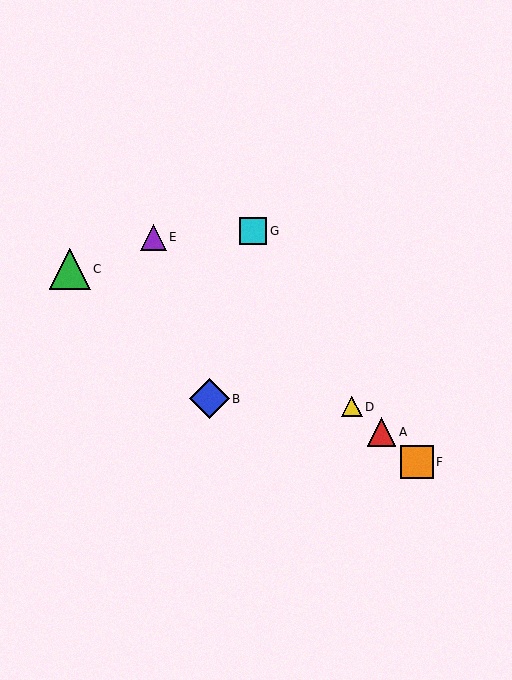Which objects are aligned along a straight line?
Objects A, D, E, F are aligned along a straight line.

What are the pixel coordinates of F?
Object F is at (417, 462).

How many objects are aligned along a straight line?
4 objects (A, D, E, F) are aligned along a straight line.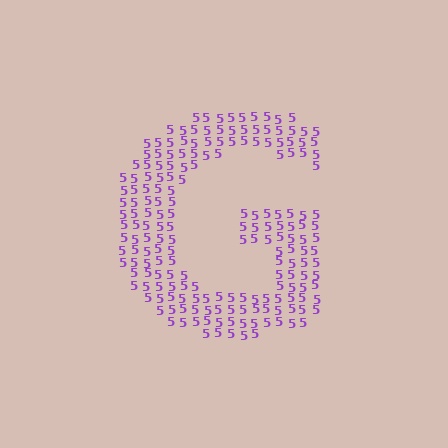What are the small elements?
The small elements are digit 5's.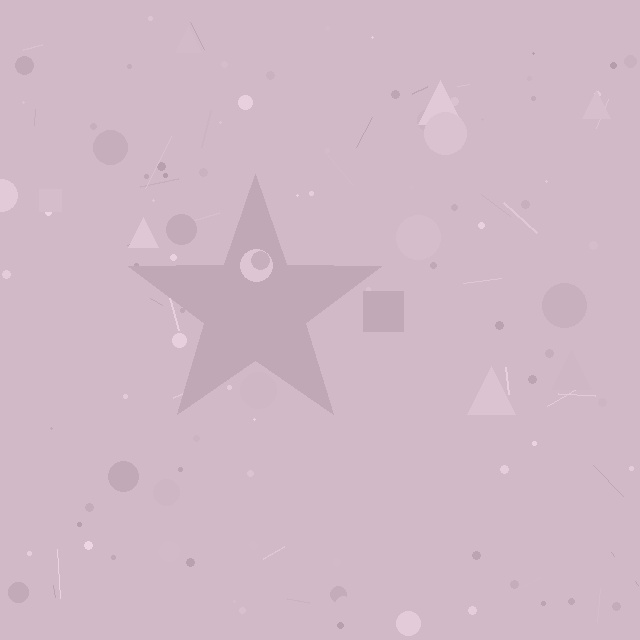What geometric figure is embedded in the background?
A star is embedded in the background.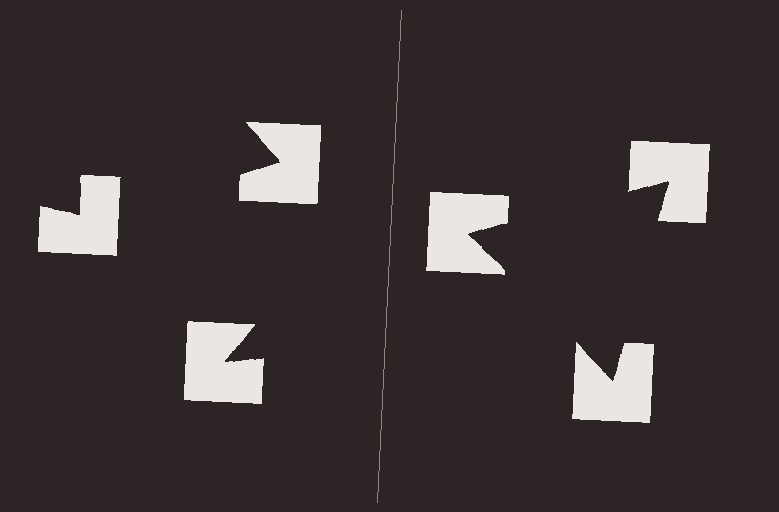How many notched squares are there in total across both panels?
6 — 3 on each side.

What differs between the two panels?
The notched squares are positioned identically on both sides; only the wedge orientations differ. On the right they align to a triangle; on the left they are misaligned.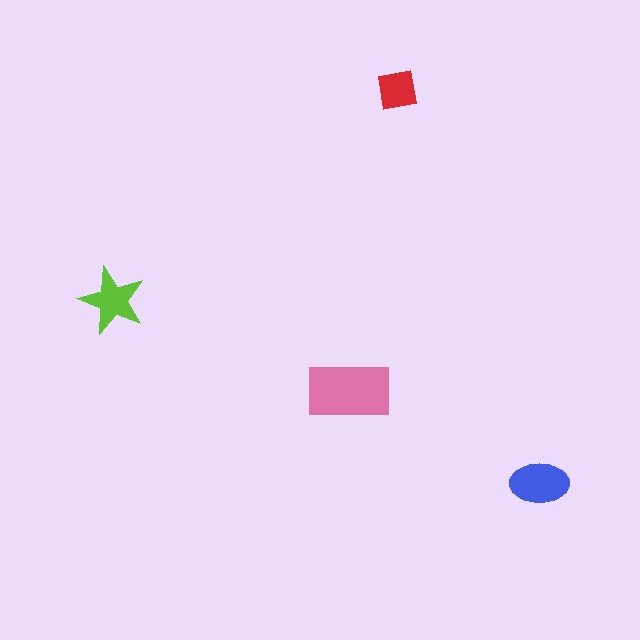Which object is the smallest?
The red square.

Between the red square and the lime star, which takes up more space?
The lime star.